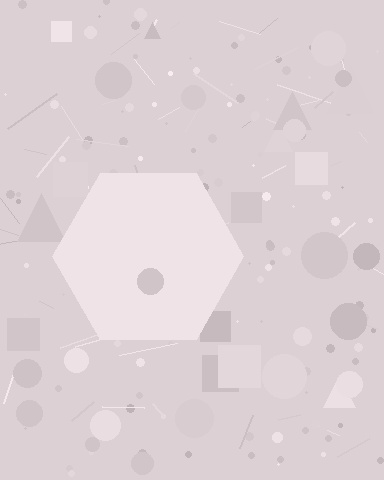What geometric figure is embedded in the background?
A hexagon is embedded in the background.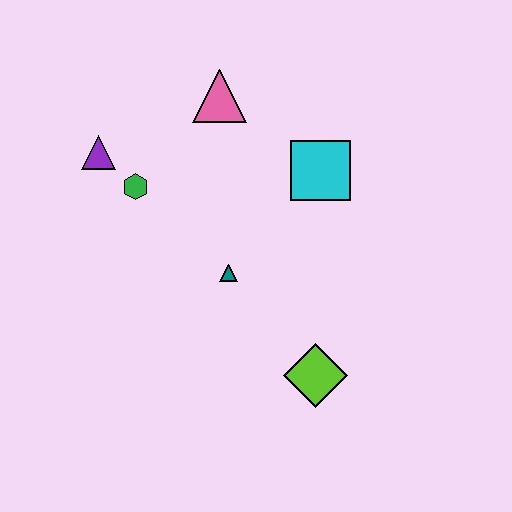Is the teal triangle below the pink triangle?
Yes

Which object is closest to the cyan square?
The pink triangle is closest to the cyan square.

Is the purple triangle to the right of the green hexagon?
No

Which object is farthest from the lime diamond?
The purple triangle is farthest from the lime diamond.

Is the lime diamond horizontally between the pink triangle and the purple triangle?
No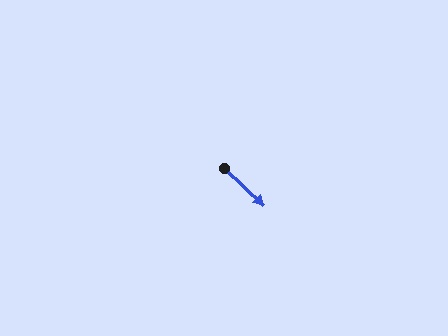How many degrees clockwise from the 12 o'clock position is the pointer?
Approximately 133 degrees.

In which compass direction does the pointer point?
Southeast.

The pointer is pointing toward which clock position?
Roughly 4 o'clock.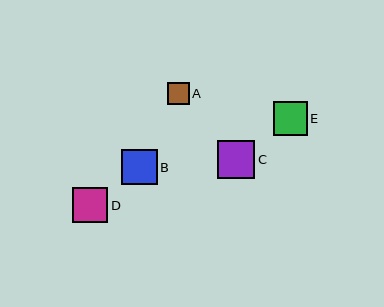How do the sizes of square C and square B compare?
Square C and square B are approximately the same size.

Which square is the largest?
Square C is the largest with a size of approximately 38 pixels.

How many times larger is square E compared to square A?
Square E is approximately 1.6 times the size of square A.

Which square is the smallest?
Square A is the smallest with a size of approximately 21 pixels.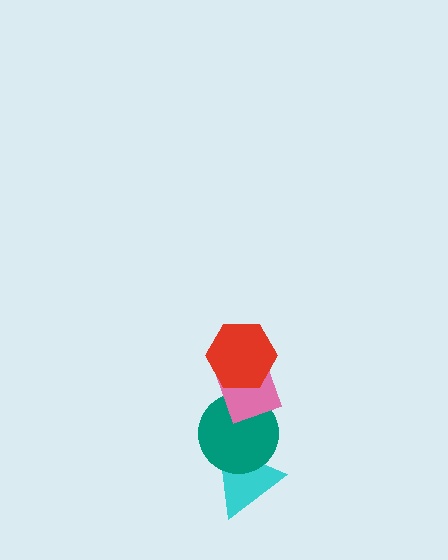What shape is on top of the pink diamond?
The red hexagon is on top of the pink diamond.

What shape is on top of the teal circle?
The pink diamond is on top of the teal circle.